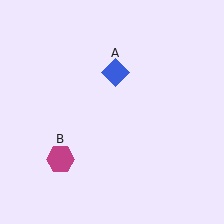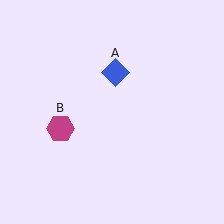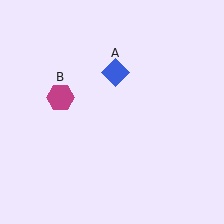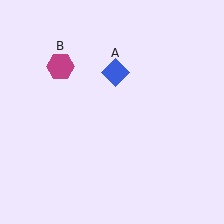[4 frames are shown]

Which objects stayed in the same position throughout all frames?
Blue diamond (object A) remained stationary.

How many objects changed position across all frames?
1 object changed position: magenta hexagon (object B).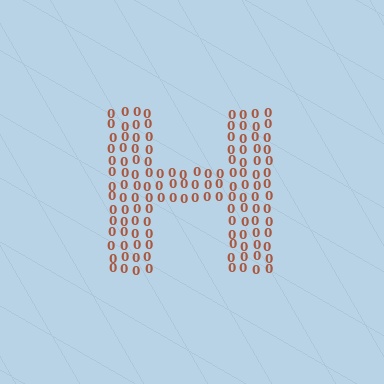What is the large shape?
The large shape is the letter H.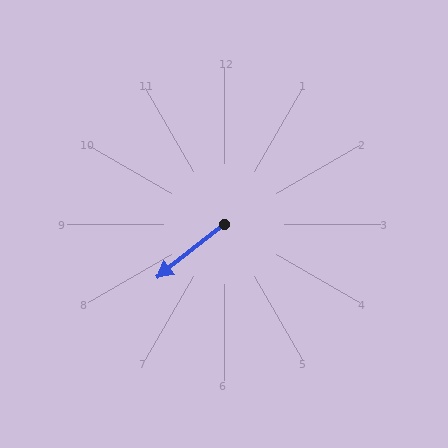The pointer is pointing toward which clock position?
Roughly 8 o'clock.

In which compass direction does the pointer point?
Southwest.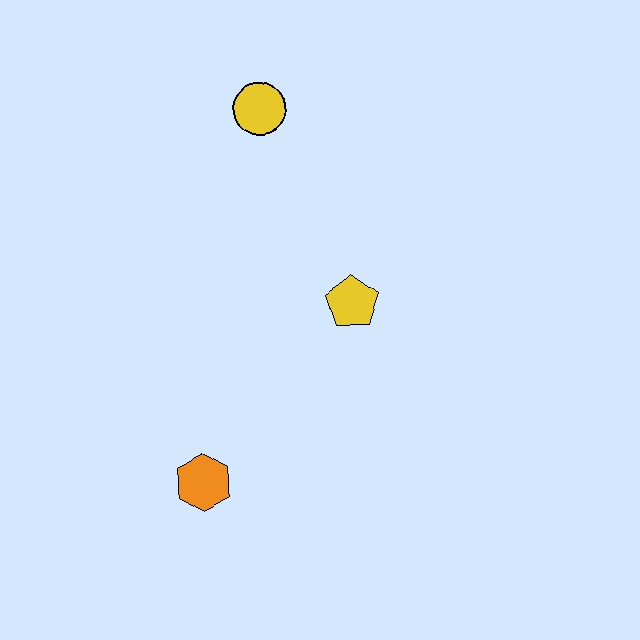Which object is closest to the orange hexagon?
The yellow pentagon is closest to the orange hexagon.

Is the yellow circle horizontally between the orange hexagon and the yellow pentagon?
Yes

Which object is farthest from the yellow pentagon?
The orange hexagon is farthest from the yellow pentagon.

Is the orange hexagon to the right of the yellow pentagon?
No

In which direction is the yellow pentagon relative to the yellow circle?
The yellow pentagon is below the yellow circle.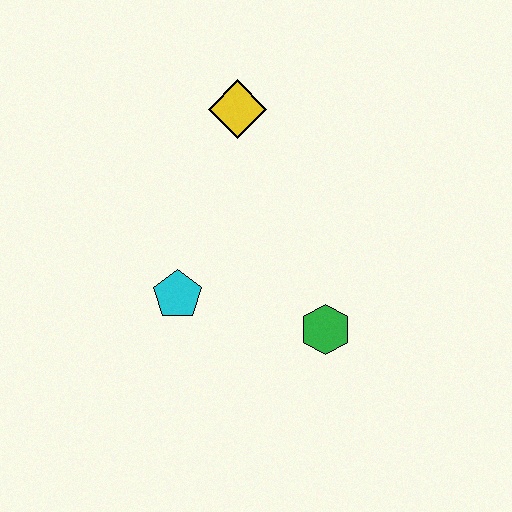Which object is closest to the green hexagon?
The cyan pentagon is closest to the green hexagon.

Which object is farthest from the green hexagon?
The yellow diamond is farthest from the green hexagon.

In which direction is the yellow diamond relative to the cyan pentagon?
The yellow diamond is above the cyan pentagon.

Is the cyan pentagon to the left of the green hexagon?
Yes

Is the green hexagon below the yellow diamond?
Yes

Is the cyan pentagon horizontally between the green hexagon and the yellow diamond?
No